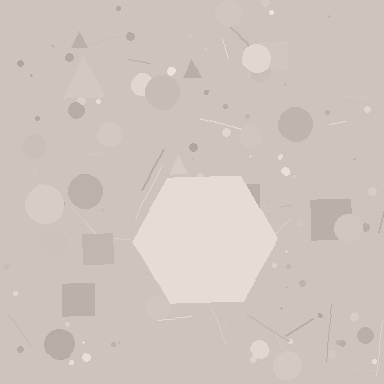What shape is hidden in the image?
A hexagon is hidden in the image.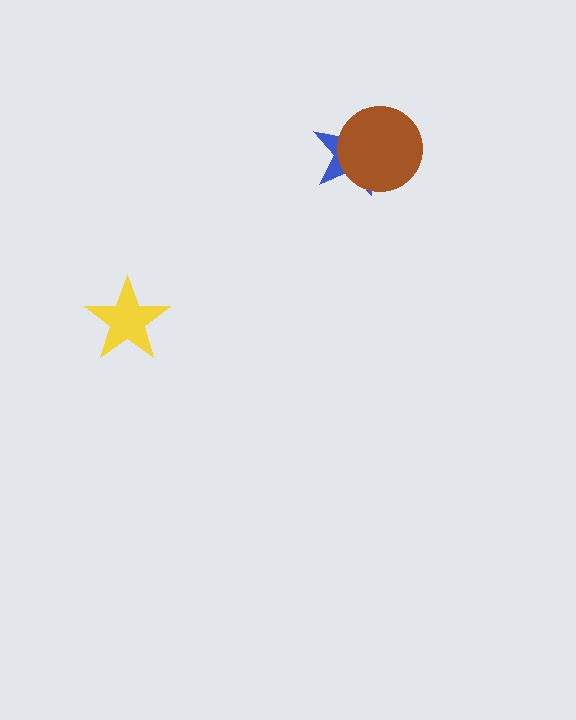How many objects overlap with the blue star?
1 object overlaps with the blue star.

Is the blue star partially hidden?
Yes, it is partially covered by another shape.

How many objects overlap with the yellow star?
0 objects overlap with the yellow star.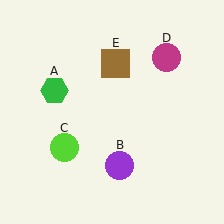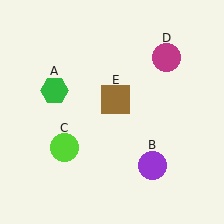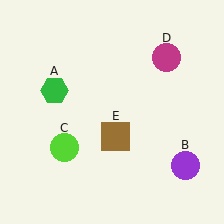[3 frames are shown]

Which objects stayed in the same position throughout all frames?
Green hexagon (object A) and lime circle (object C) and magenta circle (object D) remained stationary.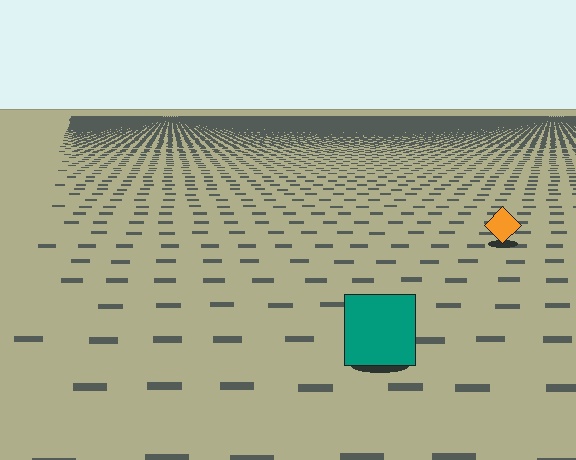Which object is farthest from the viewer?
The orange diamond is farthest from the viewer. It appears smaller and the ground texture around it is denser.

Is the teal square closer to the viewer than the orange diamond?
Yes. The teal square is closer — you can tell from the texture gradient: the ground texture is coarser near it.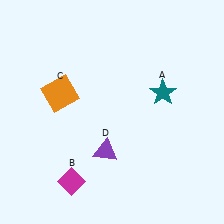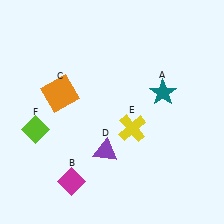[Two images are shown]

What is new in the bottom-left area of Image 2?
A lime diamond (F) was added in the bottom-left area of Image 2.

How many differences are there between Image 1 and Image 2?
There are 2 differences between the two images.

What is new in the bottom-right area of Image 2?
A yellow cross (E) was added in the bottom-right area of Image 2.